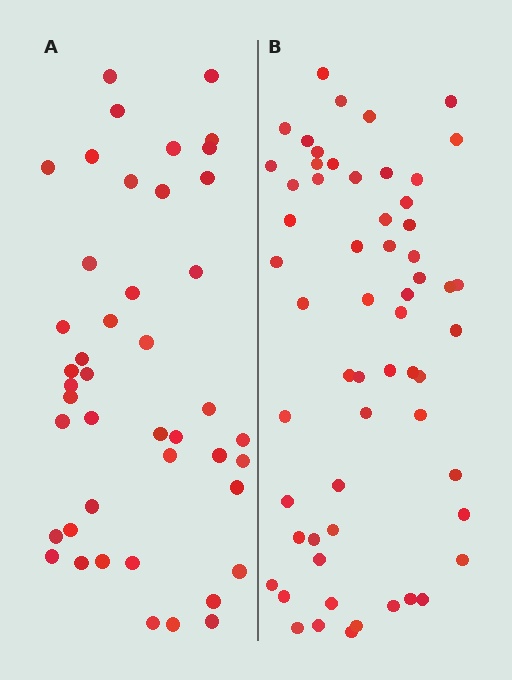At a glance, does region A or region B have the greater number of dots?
Region B (the right region) has more dots.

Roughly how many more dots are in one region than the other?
Region B has approximately 15 more dots than region A.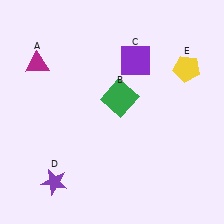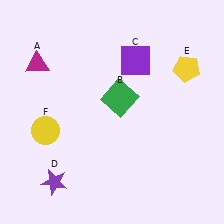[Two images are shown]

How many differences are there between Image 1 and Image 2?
There is 1 difference between the two images.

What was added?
A yellow circle (F) was added in Image 2.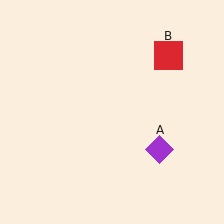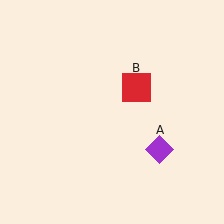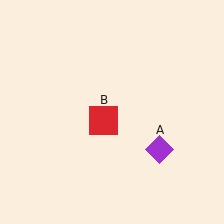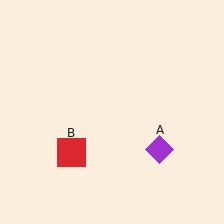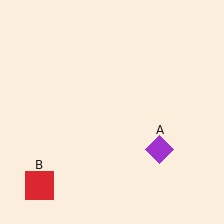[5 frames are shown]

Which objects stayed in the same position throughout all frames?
Purple diamond (object A) remained stationary.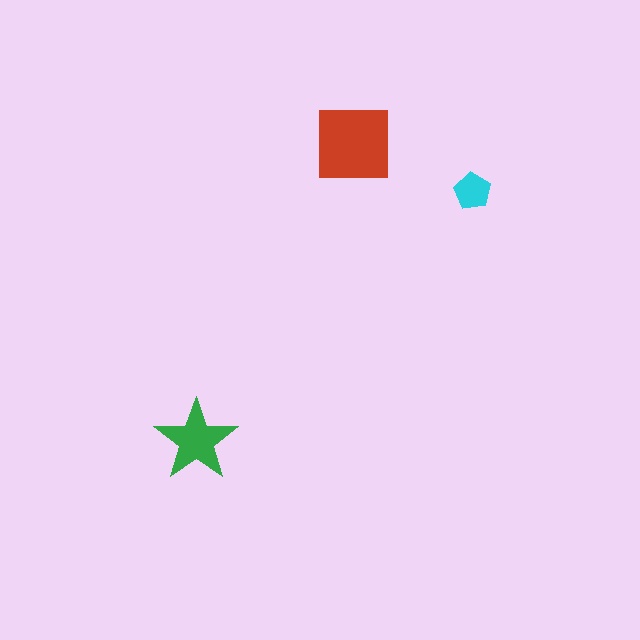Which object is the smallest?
The cyan pentagon.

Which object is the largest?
The red square.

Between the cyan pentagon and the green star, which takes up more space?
The green star.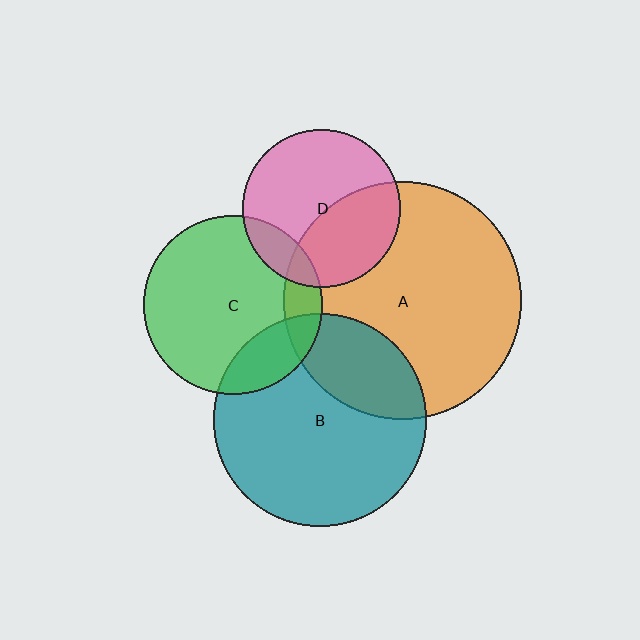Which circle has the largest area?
Circle A (orange).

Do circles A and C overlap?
Yes.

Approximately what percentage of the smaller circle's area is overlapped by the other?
Approximately 15%.